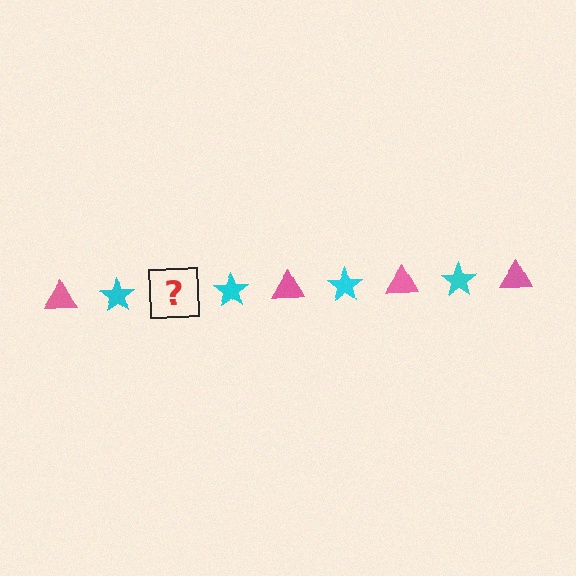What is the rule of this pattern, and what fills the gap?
The rule is that the pattern alternates between pink triangle and cyan star. The gap should be filled with a pink triangle.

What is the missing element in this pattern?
The missing element is a pink triangle.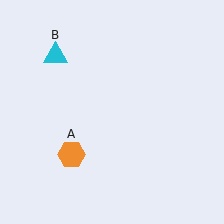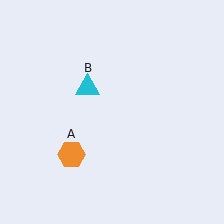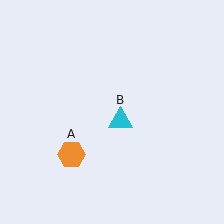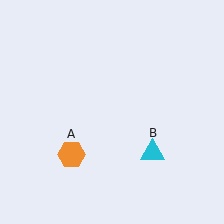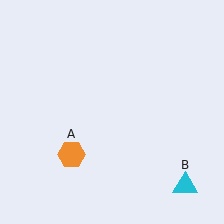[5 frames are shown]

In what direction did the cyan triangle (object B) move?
The cyan triangle (object B) moved down and to the right.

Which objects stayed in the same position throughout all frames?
Orange hexagon (object A) remained stationary.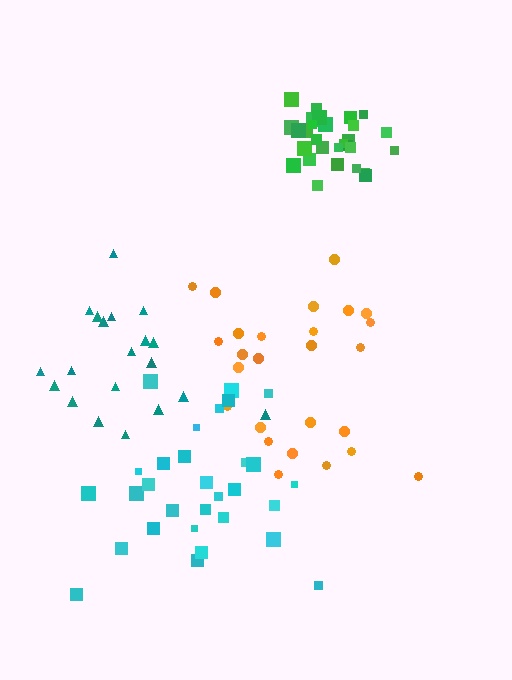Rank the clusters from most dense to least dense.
green, cyan, teal, orange.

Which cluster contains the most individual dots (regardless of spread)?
Cyan (31).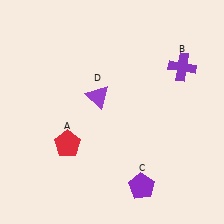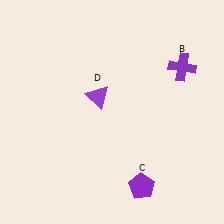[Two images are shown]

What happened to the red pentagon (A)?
The red pentagon (A) was removed in Image 2. It was in the bottom-left area of Image 1.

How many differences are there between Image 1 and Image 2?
There is 1 difference between the two images.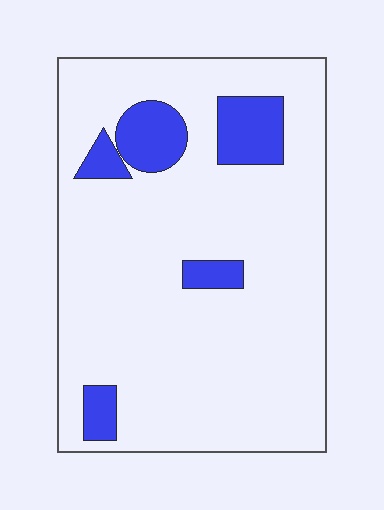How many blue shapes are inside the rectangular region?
5.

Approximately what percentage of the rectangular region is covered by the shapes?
Approximately 15%.